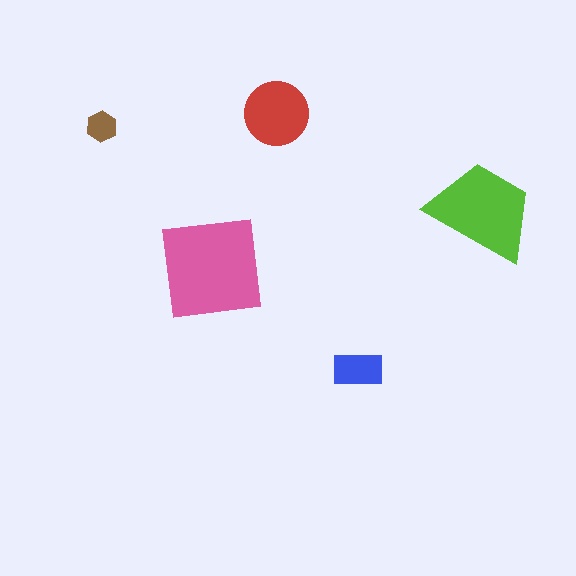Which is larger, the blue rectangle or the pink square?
The pink square.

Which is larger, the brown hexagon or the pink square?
The pink square.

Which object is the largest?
The pink square.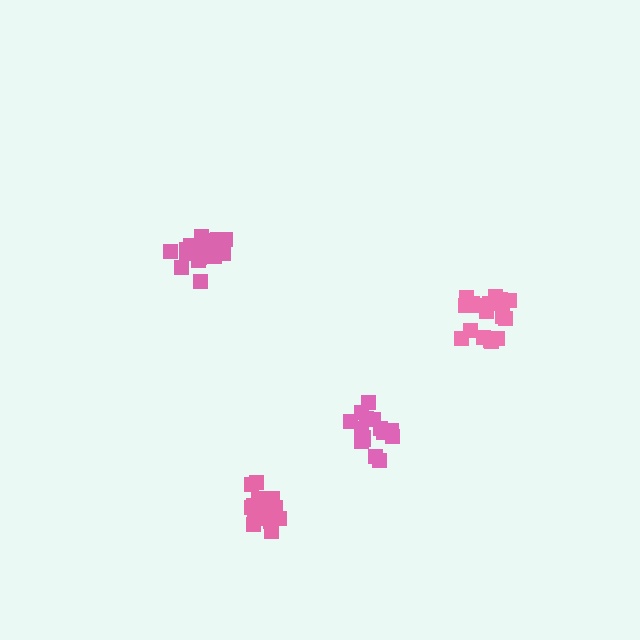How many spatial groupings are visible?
There are 4 spatial groupings.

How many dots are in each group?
Group 1: 18 dots, Group 2: 15 dots, Group 3: 18 dots, Group 4: 20 dots (71 total).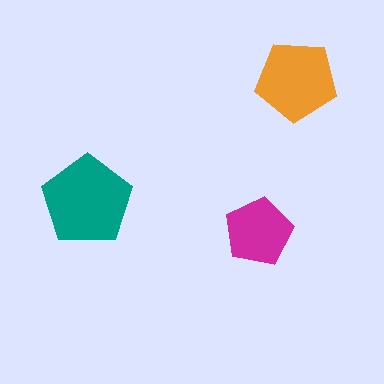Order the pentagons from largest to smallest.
the teal one, the orange one, the magenta one.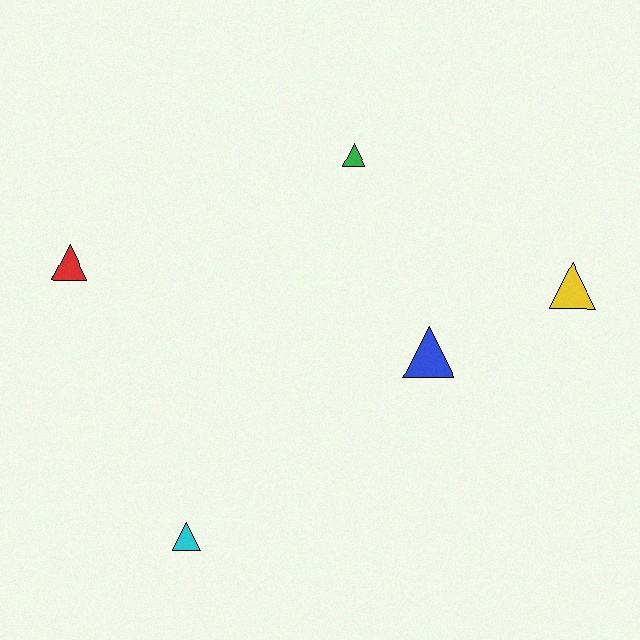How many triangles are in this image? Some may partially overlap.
There are 5 triangles.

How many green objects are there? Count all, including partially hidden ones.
There is 1 green object.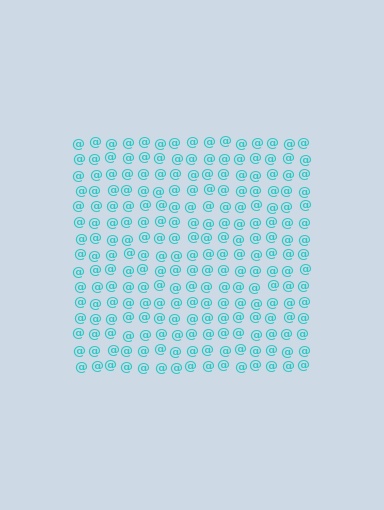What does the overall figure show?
The overall figure shows a square.